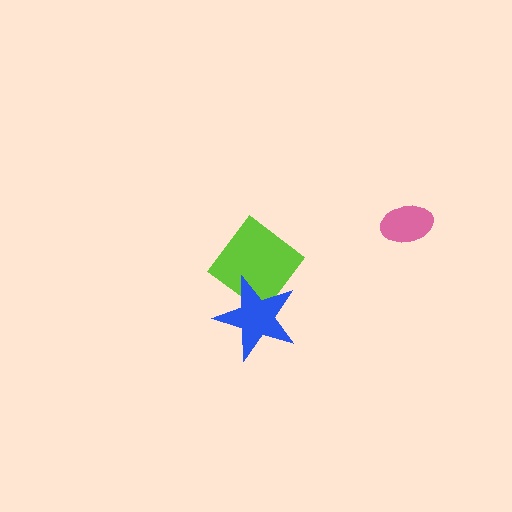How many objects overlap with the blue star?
1 object overlaps with the blue star.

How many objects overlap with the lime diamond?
1 object overlaps with the lime diamond.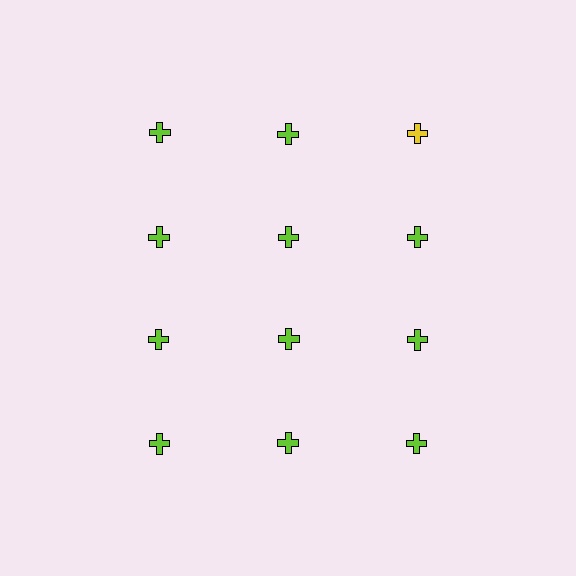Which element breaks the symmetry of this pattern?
The yellow cross in the top row, center column breaks the symmetry. All other shapes are lime crosses.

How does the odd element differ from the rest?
It has a different color: yellow instead of lime.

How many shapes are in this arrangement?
There are 12 shapes arranged in a grid pattern.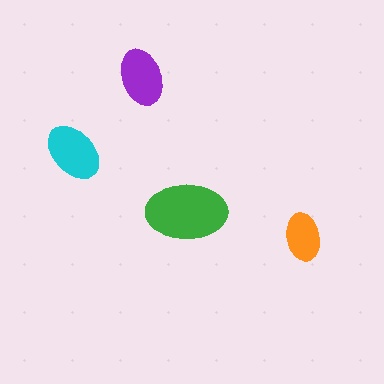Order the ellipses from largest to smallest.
the green one, the cyan one, the purple one, the orange one.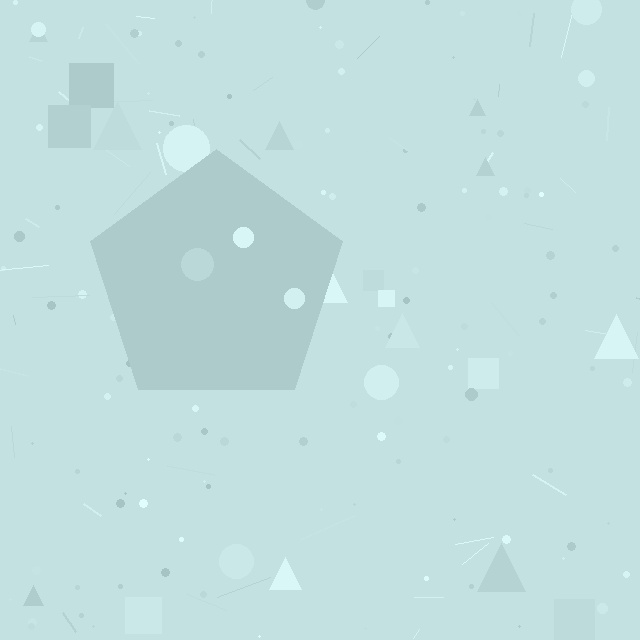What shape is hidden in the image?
A pentagon is hidden in the image.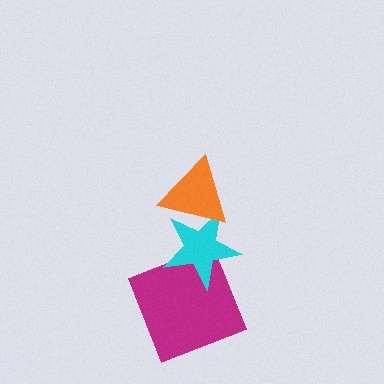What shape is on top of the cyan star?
The orange triangle is on top of the cyan star.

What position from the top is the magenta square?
The magenta square is 3rd from the top.